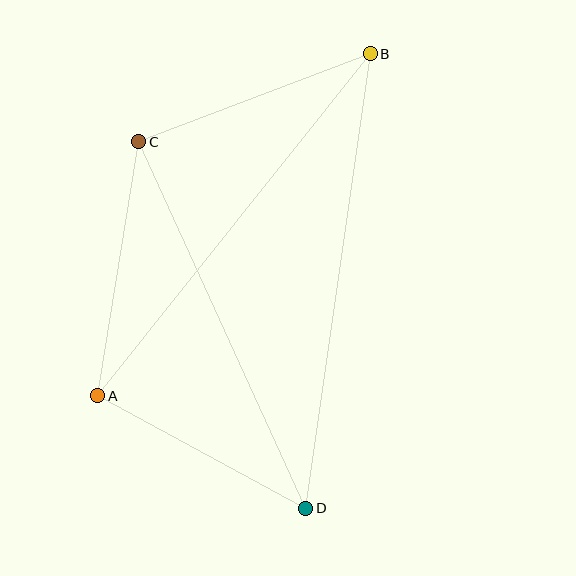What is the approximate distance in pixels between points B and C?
The distance between B and C is approximately 248 pixels.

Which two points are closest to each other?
Points A and D are closest to each other.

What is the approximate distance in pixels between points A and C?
The distance between A and C is approximately 257 pixels.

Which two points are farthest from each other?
Points B and D are farthest from each other.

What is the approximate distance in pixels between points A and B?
The distance between A and B is approximately 437 pixels.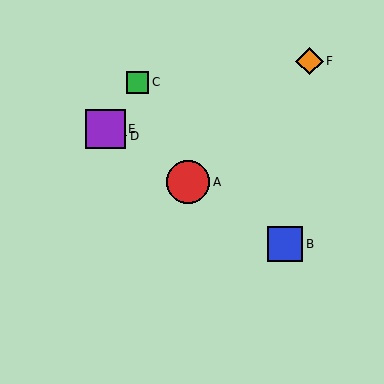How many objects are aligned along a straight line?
4 objects (A, B, D, E) are aligned along a straight line.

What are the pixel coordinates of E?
Object E is at (105, 129).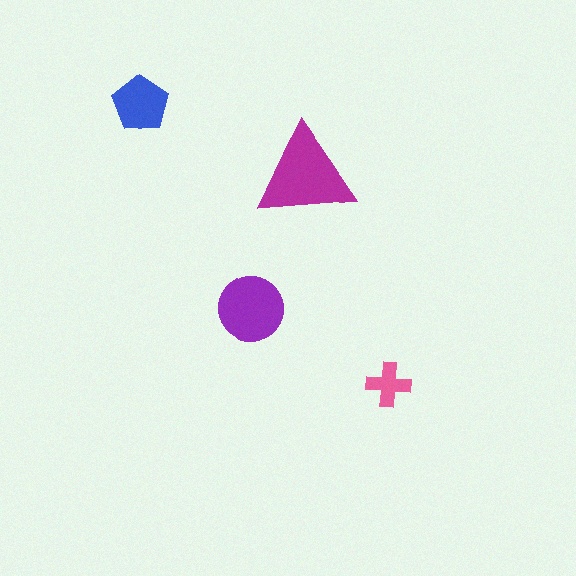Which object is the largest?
The magenta triangle.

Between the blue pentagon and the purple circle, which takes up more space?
The purple circle.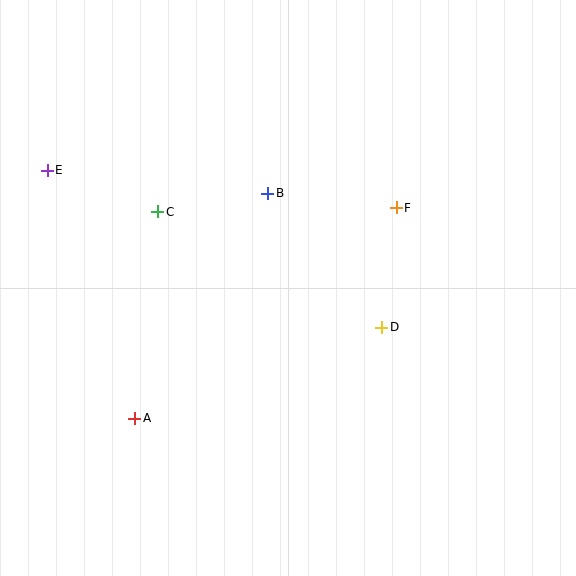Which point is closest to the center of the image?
Point B at (268, 193) is closest to the center.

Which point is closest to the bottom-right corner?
Point D is closest to the bottom-right corner.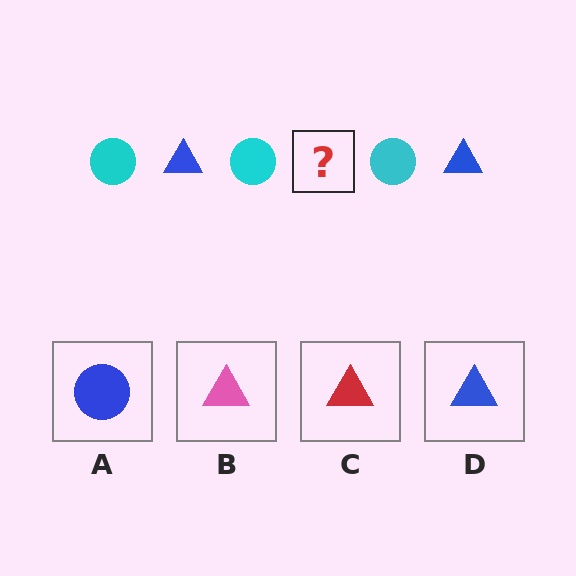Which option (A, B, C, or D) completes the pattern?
D.